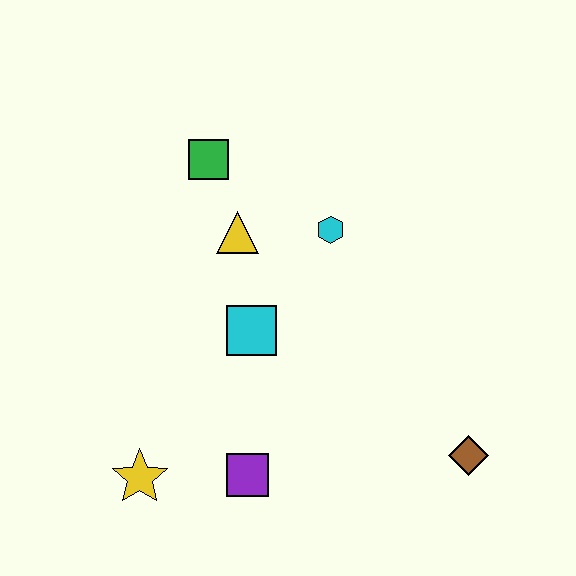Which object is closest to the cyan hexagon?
The yellow triangle is closest to the cyan hexagon.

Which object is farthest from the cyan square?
The brown diamond is farthest from the cyan square.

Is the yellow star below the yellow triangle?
Yes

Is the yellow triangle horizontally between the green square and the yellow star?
No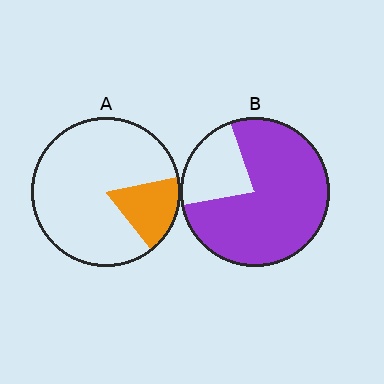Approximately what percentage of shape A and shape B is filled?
A is approximately 20% and B is approximately 80%.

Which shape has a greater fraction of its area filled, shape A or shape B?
Shape B.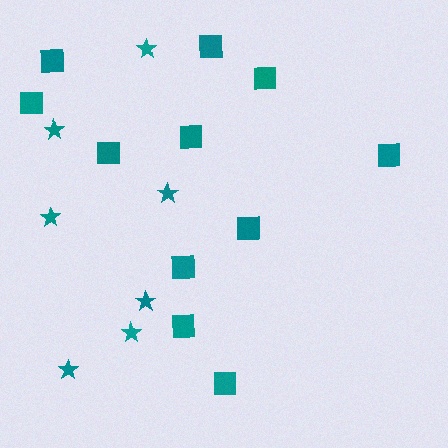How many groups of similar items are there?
There are 2 groups: one group of squares (11) and one group of stars (7).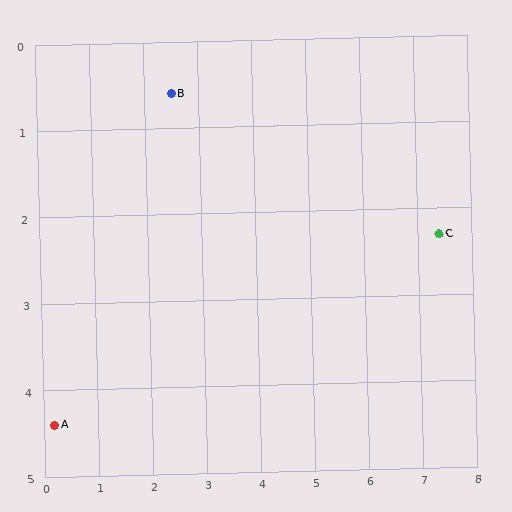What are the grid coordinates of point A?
Point A is at approximately (0.2, 4.4).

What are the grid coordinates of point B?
Point B is at approximately (2.5, 0.6).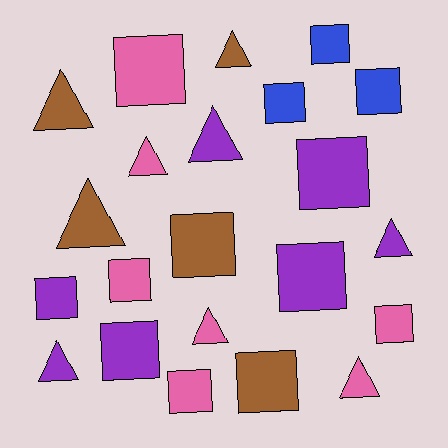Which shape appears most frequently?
Square, with 13 objects.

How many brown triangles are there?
There are 3 brown triangles.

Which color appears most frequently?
Pink, with 7 objects.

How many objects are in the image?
There are 22 objects.